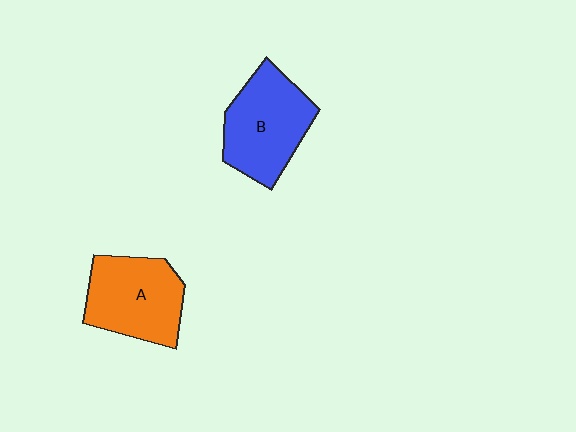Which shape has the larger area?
Shape B (blue).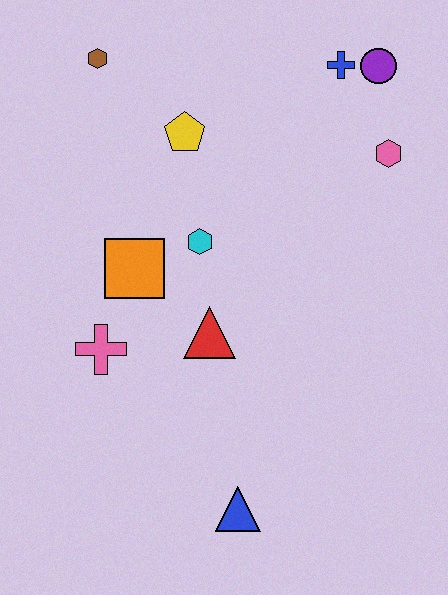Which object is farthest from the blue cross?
The blue triangle is farthest from the blue cross.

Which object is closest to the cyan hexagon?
The orange square is closest to the cyan hexagon.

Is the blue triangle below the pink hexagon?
Yes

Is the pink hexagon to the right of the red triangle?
Yes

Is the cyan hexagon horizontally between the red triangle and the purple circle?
No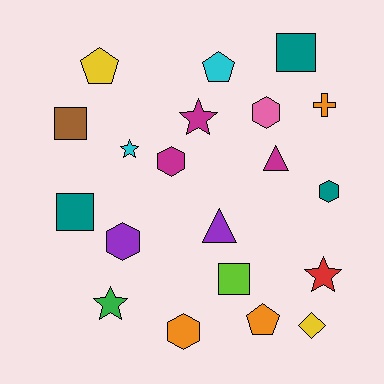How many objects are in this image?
There are 20 objects.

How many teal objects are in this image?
There are 3 teal objects.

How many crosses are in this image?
There is 1 cross.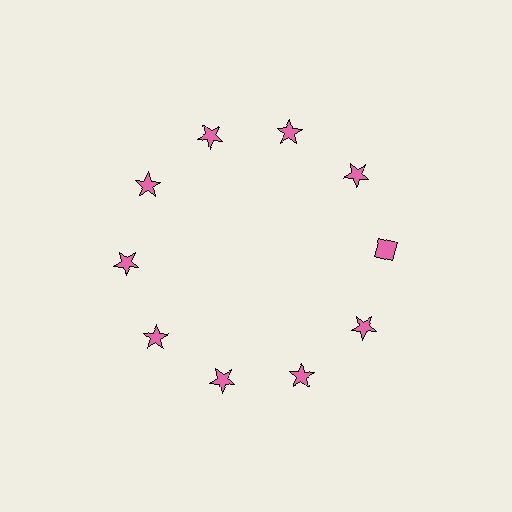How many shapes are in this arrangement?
There are 10 shapes arranged in a ring pattern.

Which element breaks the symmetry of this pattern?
The pink diamond at roughly the 3 o'clock position breaks the symmetry. All other shapes are pink stars.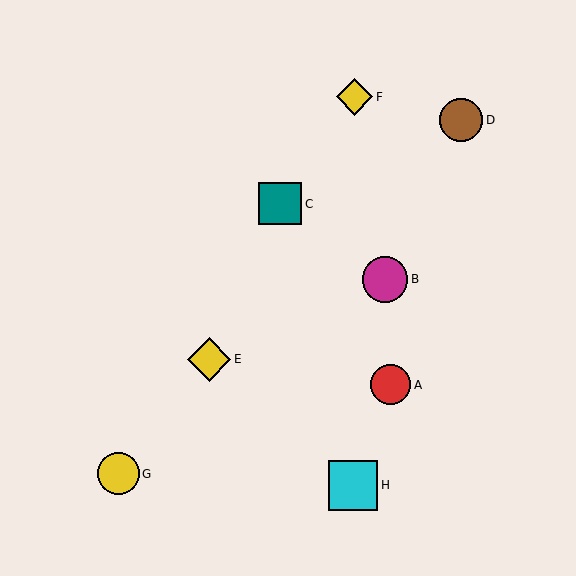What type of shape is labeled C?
Shape C is a teal square.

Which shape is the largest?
The cyan square (labeled H) is the largest.